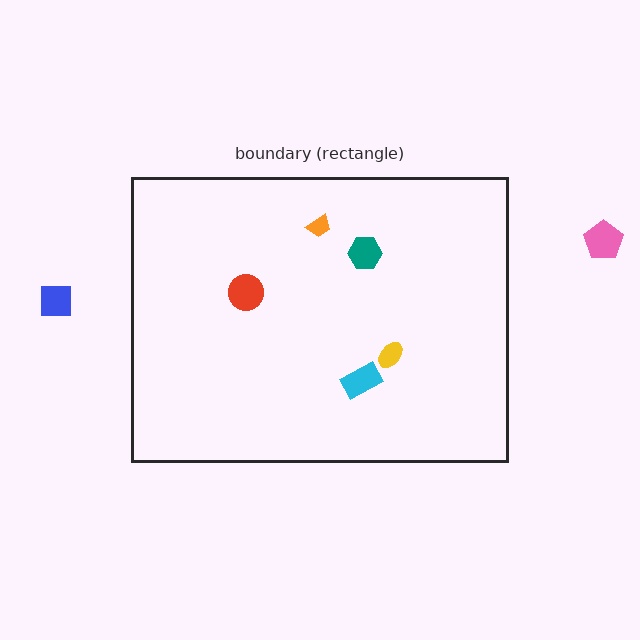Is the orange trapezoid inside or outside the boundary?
Inside.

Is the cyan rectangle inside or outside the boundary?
Inside.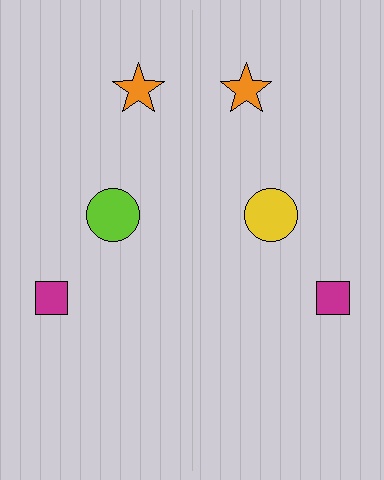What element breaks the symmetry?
The yellow circle on the right side breaks the symmetry — its mirror counterpart is lime.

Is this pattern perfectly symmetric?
No, the pattern is not perfectly symmetric. The yellow circle on the right side breaks the symmetry — its mirror counterpart is lime.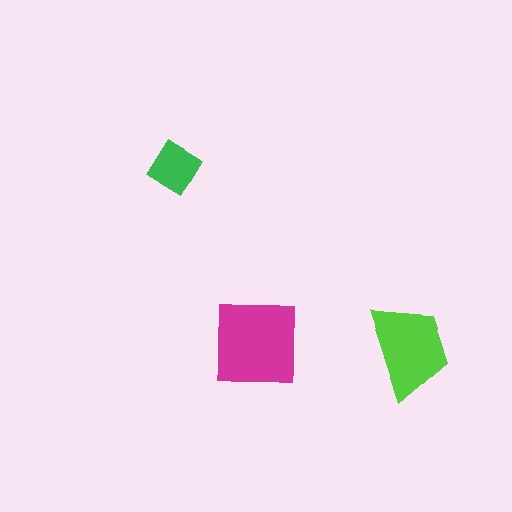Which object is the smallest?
The green diamond.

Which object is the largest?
The magenta square.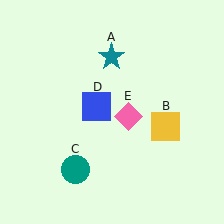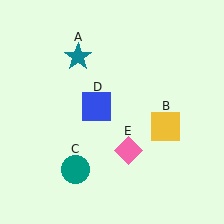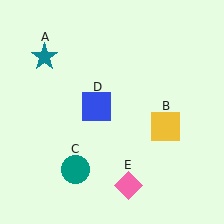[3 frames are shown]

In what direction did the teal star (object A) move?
The teal star (object A) moved left.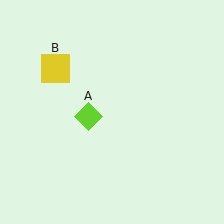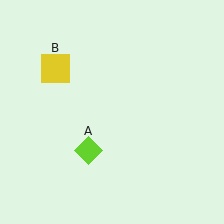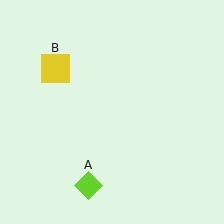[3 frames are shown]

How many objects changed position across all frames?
1 object changed position: lime diamond (object A).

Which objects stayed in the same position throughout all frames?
Yellow square (object B) remained stationary.